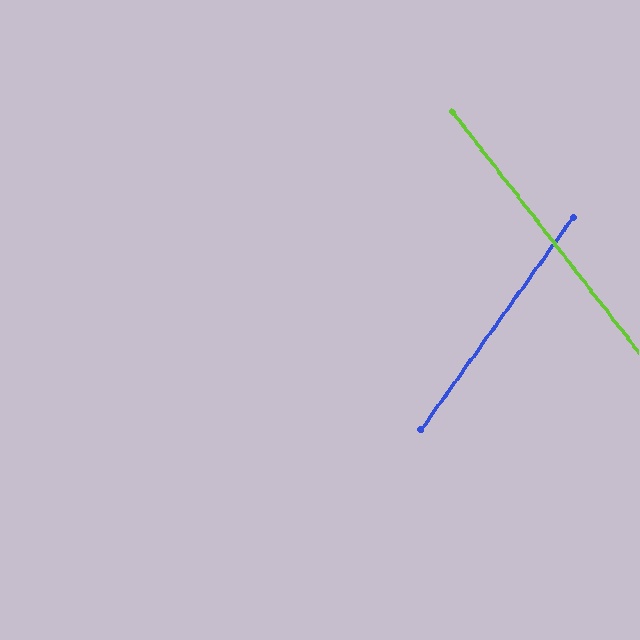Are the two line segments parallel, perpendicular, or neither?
Neither parallel nor perpendicular — they differ by about 73°.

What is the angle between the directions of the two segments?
Approximately 73 degrees.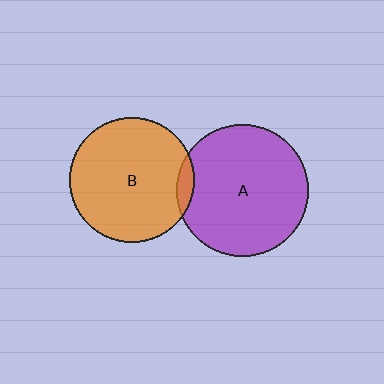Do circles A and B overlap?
Yes.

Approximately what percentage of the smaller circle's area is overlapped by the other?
Approximately 5%.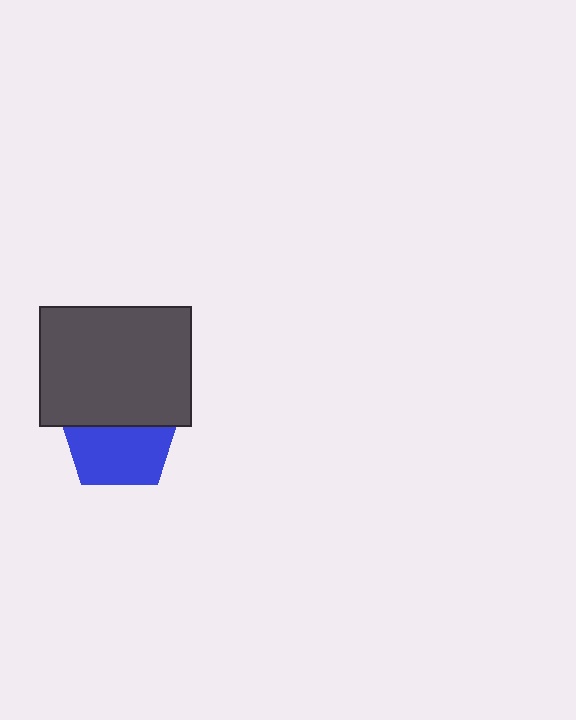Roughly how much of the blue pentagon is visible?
About half of it is visible (roughly 55%).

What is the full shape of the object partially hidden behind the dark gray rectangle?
The partially hidden object is a blue pentagon.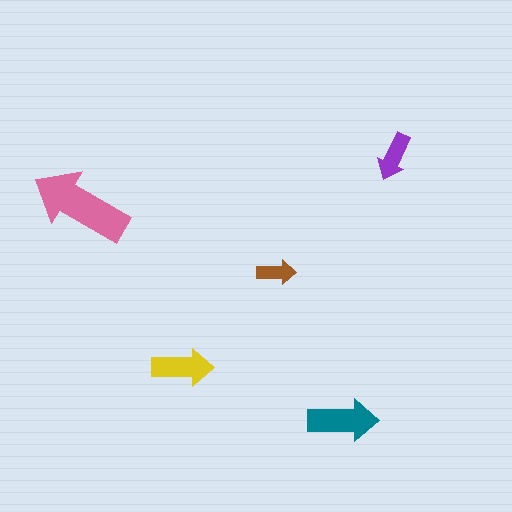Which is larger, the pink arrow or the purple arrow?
The pink one.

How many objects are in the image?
There are 5 objects in the image.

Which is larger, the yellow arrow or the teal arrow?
The teal one.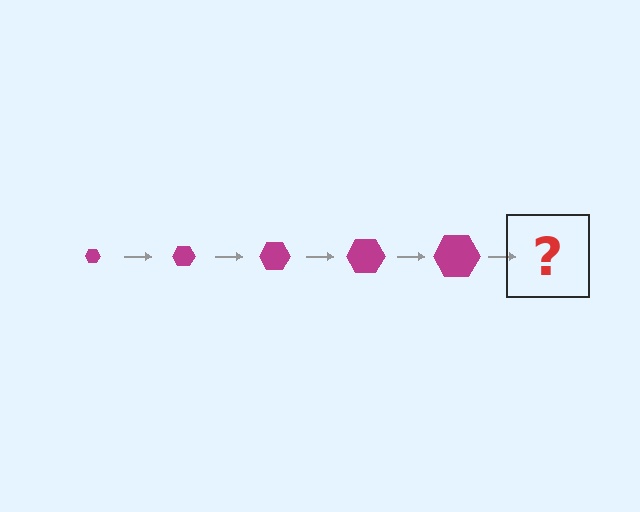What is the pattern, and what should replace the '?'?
The pattern is that the hexagon gets progressively larger each step. The '?' should be a magenta hexagon, larger than the previous one.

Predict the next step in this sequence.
The next step is a magenta hexagon, larger than the previous one.